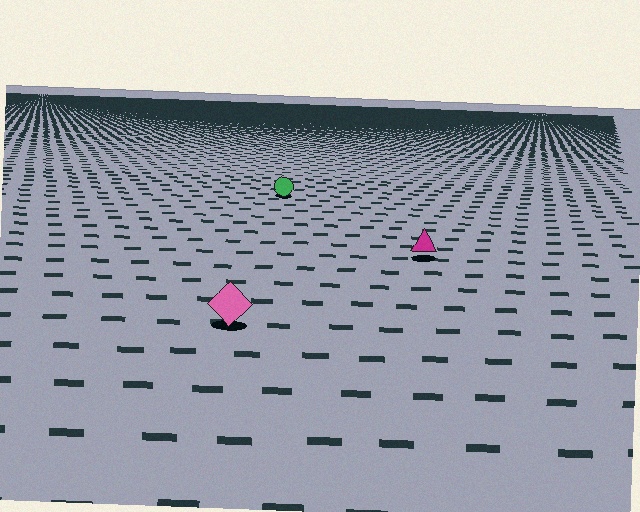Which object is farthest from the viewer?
The green circle is farthest from the viewer. It appears smaller and the ground texture around it is denser.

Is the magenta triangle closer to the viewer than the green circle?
Yes. The magenta triangle is closer — you can tell from the texture gradient: the ground texture is coarser near it.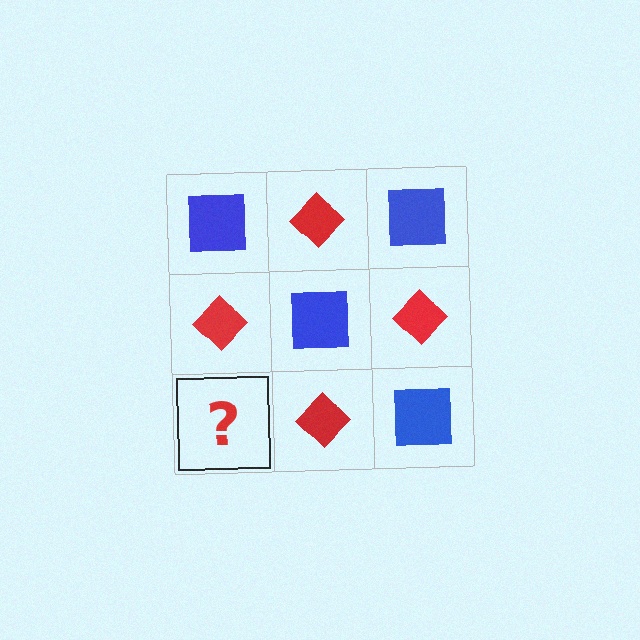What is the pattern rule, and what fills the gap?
The rule is that it alternates blue square and red diamond in a checkerboard pattern. The gap should be filled with a blue square.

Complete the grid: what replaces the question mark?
The question mark should be replaced with a blue square.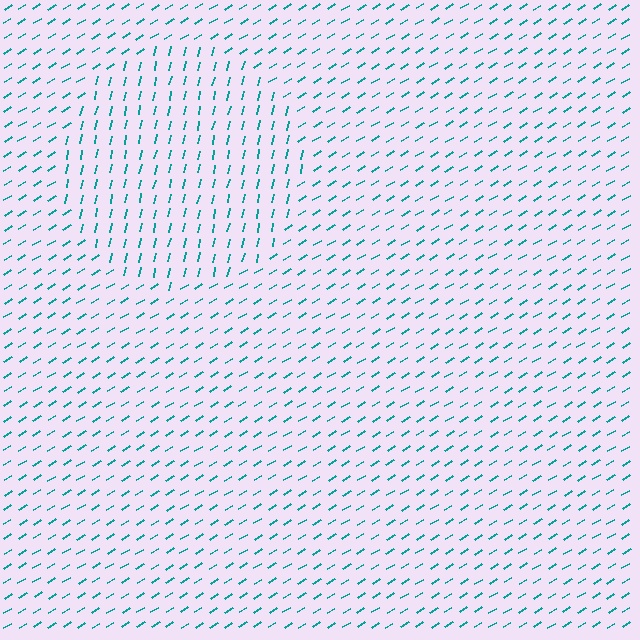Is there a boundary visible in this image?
Yes, there is a texture boundary formed by a change in line orientation.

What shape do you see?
I see a circle.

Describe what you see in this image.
The image is filled with small teal line segments. A circle region in the image has lines oriented differently from the surrounding lines, creating a visible texture boundary.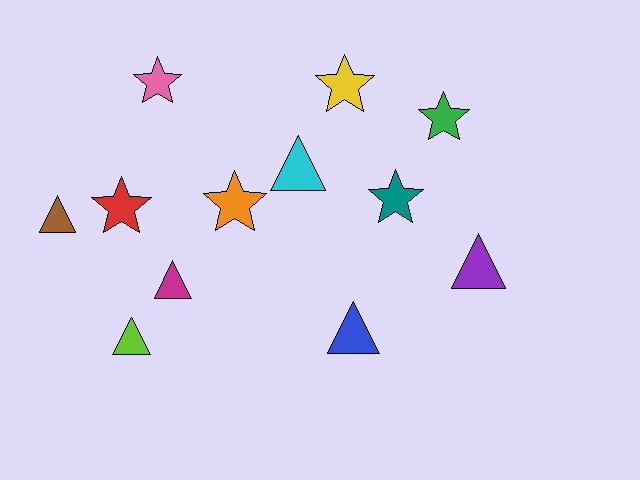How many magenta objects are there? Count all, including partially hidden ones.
There is 1 magenta object.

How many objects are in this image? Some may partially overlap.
There are 12 objects.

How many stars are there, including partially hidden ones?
There are 6 stars.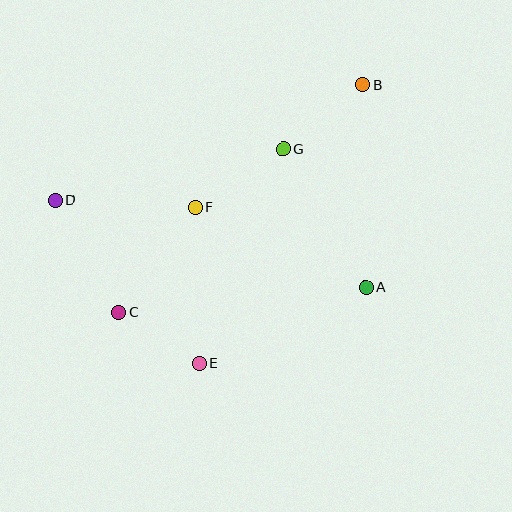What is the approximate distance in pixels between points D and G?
The distance between D and G is approximately 234 pixels.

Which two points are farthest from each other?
Points B and C are farthest from each other.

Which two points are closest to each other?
Points C and E are closest to each other.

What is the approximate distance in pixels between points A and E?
The distance between A and E is approximately 183 pixels.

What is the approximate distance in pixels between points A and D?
The distance between A and D is approximately 323 pixels.